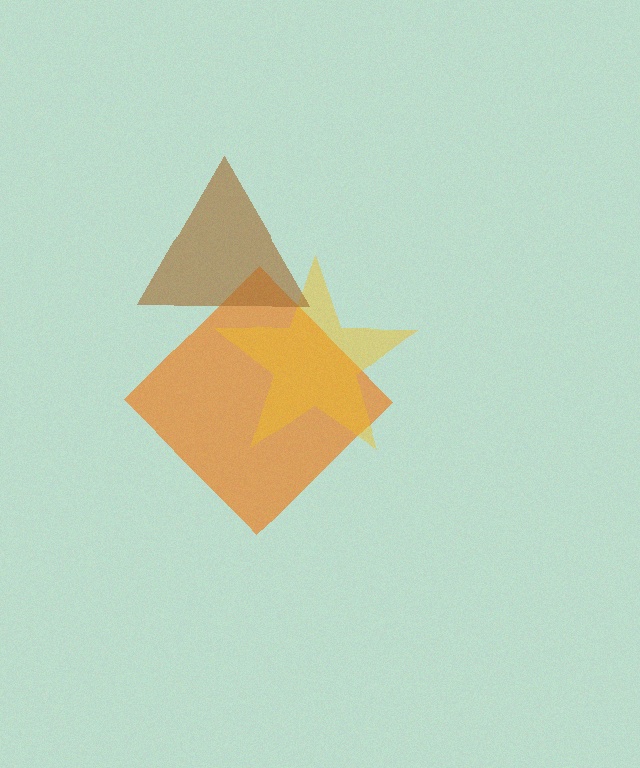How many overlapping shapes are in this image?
There are 3 overlapping shapes in the image.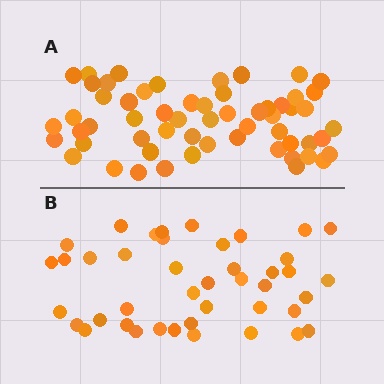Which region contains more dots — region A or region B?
Region A (the top region) has more dots.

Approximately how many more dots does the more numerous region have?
Region A has approximately 15 more dots than region B.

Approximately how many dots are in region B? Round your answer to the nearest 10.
About 40 dots. (The exact count is 42, which rounds to 40.)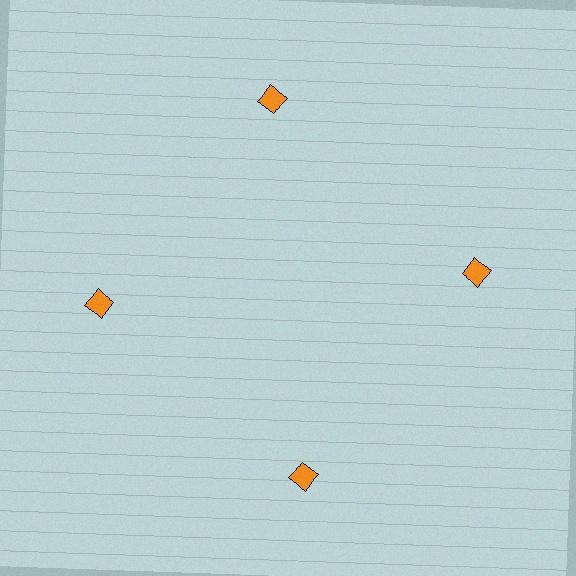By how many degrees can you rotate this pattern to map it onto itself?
The pattern maps onto itself every 90 degrees of rotation.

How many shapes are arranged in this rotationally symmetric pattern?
There are 4 shapes, arranged in 4 groups of 1.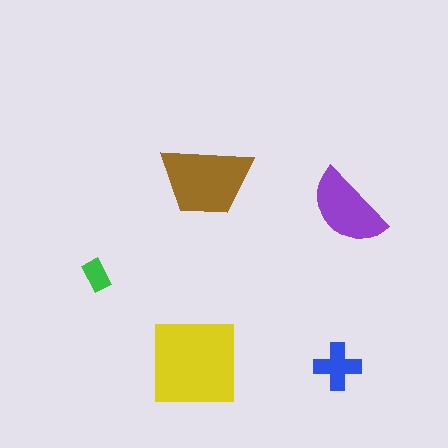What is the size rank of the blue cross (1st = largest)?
4th.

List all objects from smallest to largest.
The green rectangle, the blue cross, the purple semicircle, the brown trapezoid, the yellow square.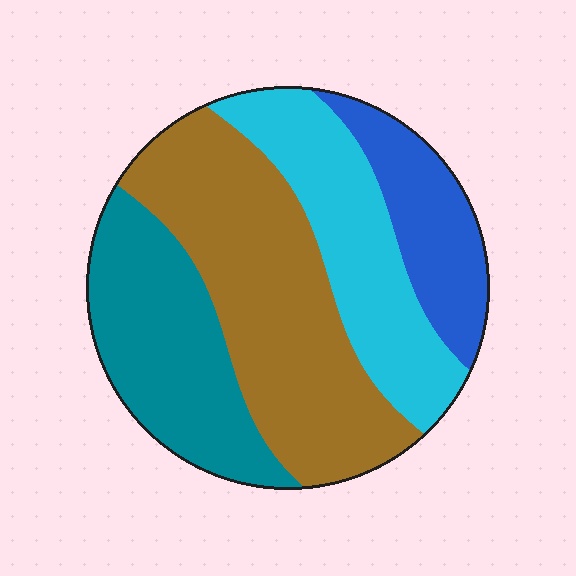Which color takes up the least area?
Blue, at roughly 15%.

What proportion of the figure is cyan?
Cyan covers 23% of the figure.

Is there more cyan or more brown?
Brown.